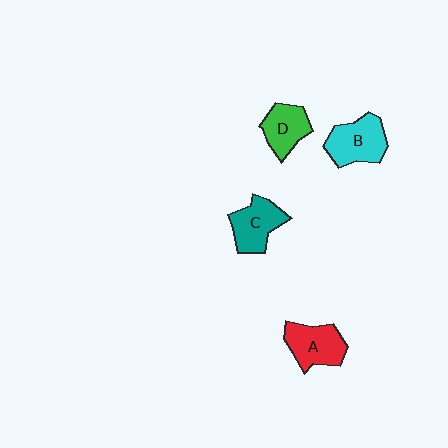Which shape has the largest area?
Shape B (cyan).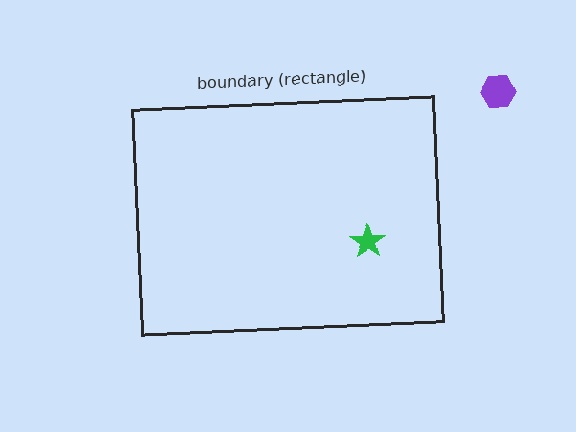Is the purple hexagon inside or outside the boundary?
Outside.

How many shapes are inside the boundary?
1 inside, 1 outside.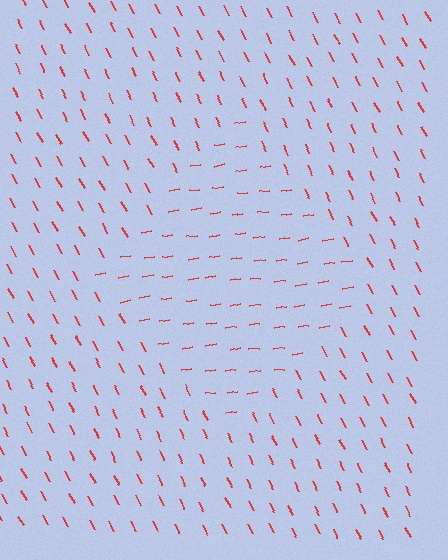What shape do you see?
I see a diamond.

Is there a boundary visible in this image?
Yes, there is a texture boundary formed by a change in line orientation.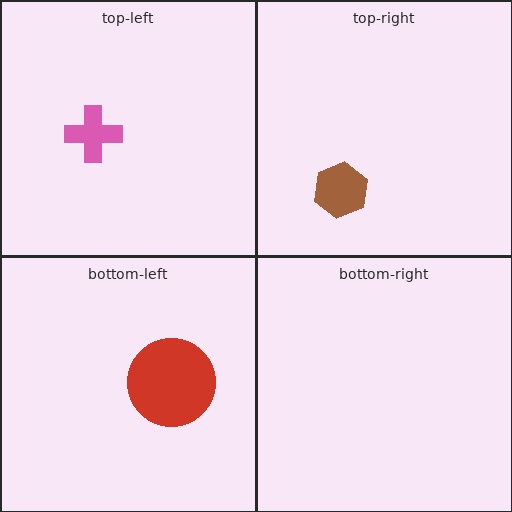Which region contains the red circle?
The bottom-left region.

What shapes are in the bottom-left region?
The red circle.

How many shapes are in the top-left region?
1.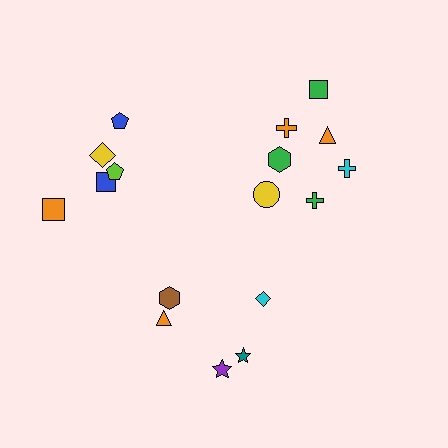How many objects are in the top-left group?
There are 5 objects.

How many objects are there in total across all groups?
There are 17 objects.